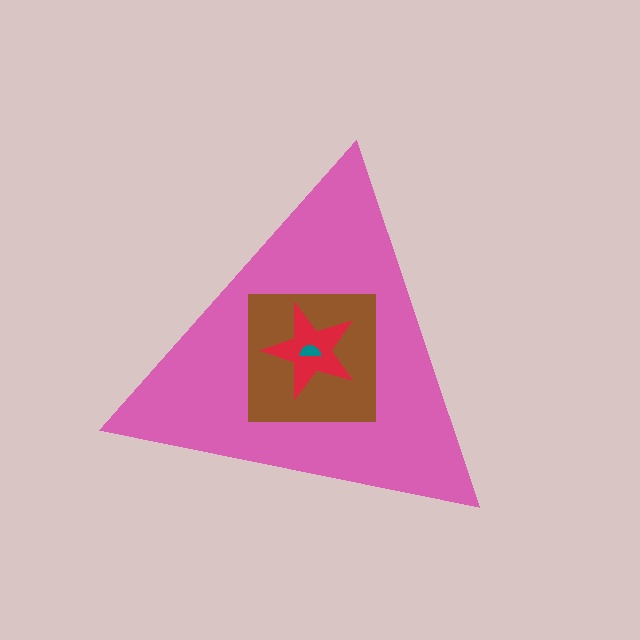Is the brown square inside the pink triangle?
Yes.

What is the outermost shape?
The pink triangle.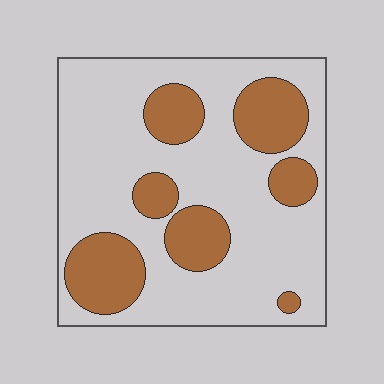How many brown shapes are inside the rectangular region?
7.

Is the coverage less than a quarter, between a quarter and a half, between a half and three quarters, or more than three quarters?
Between a quarter and a half.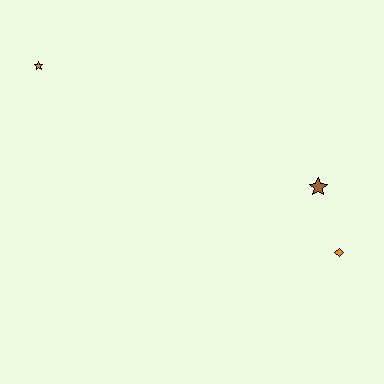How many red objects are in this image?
There are no red objects.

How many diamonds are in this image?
There is 1 diamond.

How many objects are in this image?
There are 3 objects.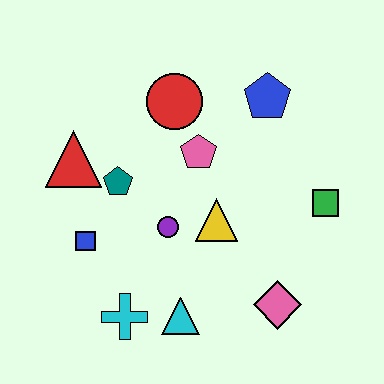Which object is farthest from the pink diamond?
The red triangle is farthest from the pink diamond.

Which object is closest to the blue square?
The teal pentagon is closest to the blue square.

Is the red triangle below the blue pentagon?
Yes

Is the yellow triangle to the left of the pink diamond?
Yes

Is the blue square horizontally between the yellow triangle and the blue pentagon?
No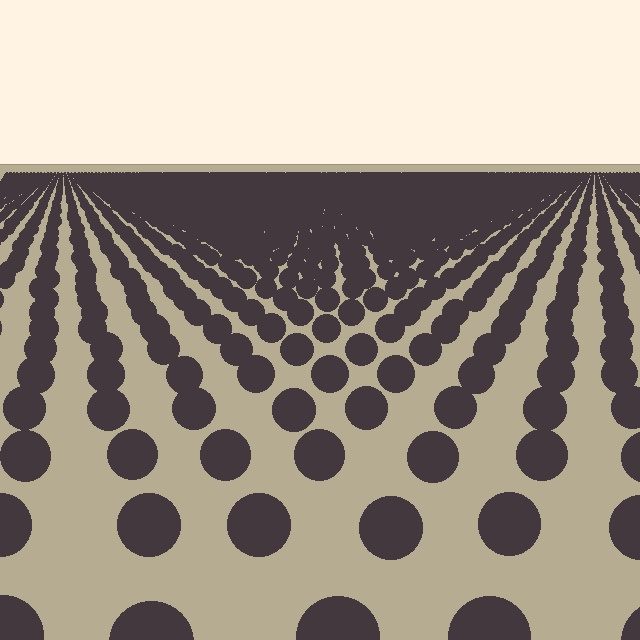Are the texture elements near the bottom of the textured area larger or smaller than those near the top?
Larger. Near the bottom, elements are closer to the viewer and appear at a bigger on-screen size.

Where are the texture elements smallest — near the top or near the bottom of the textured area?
Near the top.